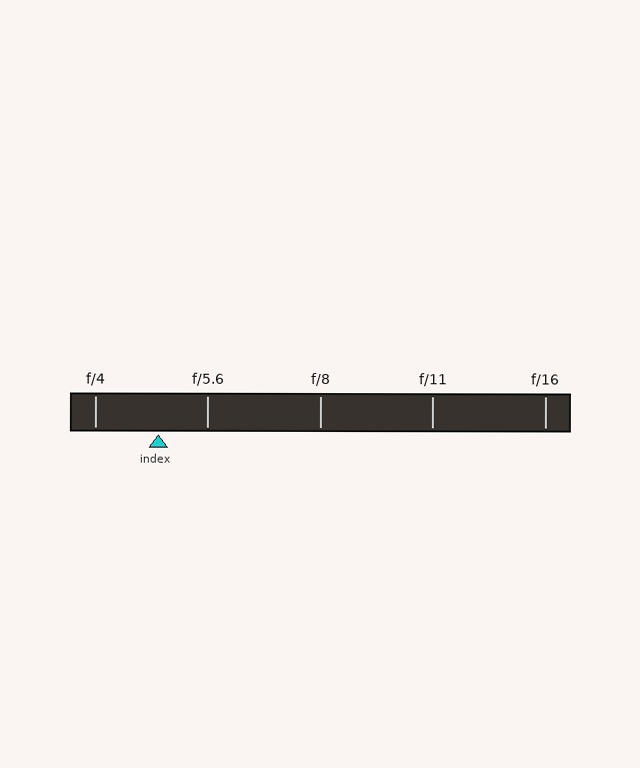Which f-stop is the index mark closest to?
The index mark is closest to f/5.6.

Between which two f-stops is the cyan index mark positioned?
The index mark is between f/4 and f/5.6.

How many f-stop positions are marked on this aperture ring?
There are 5 f-stop positions marked.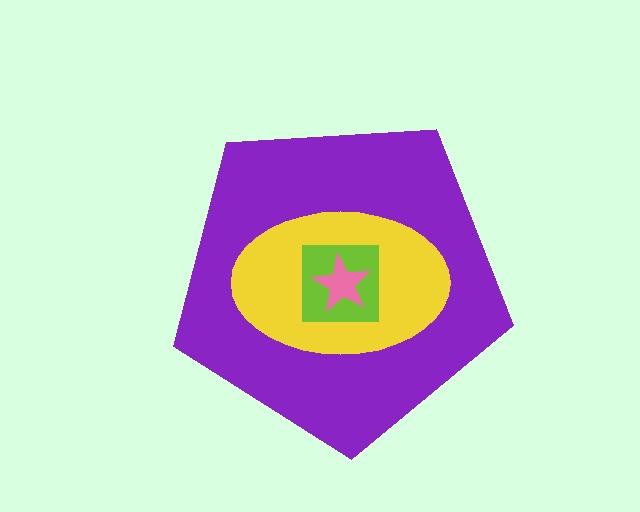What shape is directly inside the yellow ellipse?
The lime square.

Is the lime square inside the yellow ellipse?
Yes.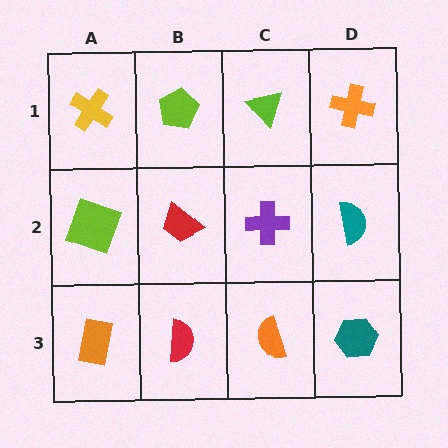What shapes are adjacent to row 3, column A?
A lime square (row 2, column A), a red semicircle (row 3, column B).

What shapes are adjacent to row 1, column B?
A red trapezoid (row 2, column B), a yellow cross (row 1, column A), a lime triangle (row 1, column C).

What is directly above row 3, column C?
A purple cross.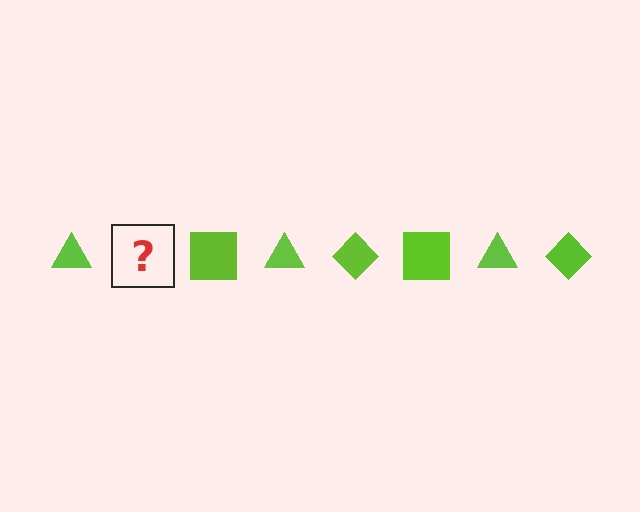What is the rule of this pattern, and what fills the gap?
The rule is that the pattern cycles through triangle, diamond, square shapes in lime. The gap should be filled with a lime diamond.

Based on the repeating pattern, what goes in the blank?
The blank should be a lime diamond.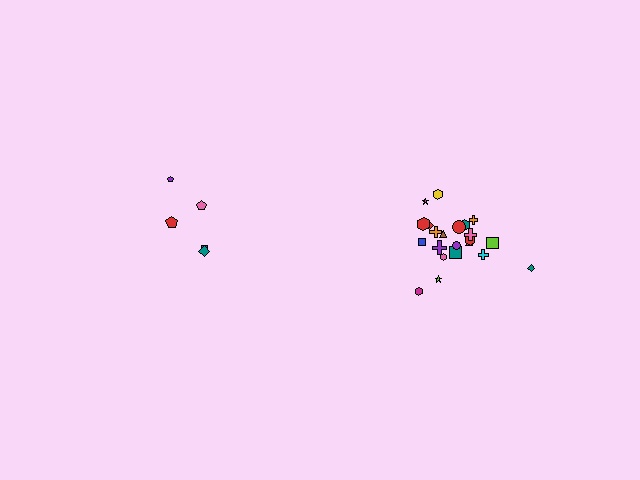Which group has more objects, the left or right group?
The right group.